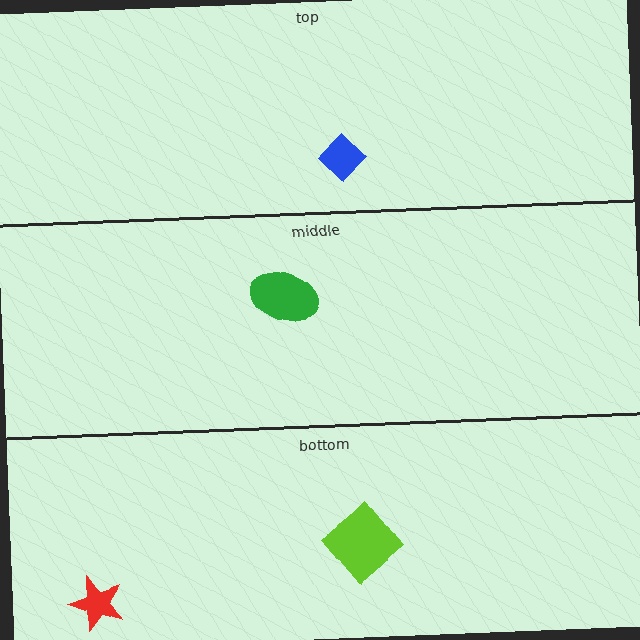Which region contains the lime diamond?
The bottom region.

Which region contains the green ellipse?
The middle region.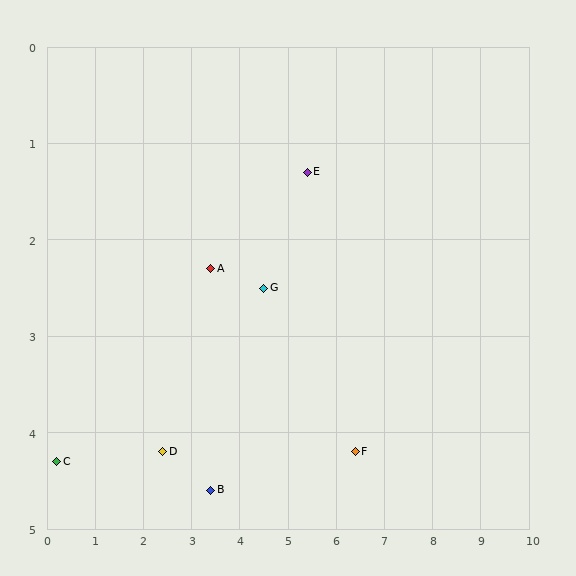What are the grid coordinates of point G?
Point G is at approximately (4.5, 2.5).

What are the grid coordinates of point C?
Point C is at approximately (0.2, 4.3).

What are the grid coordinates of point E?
Point E is at approximately (5.4, 1.3).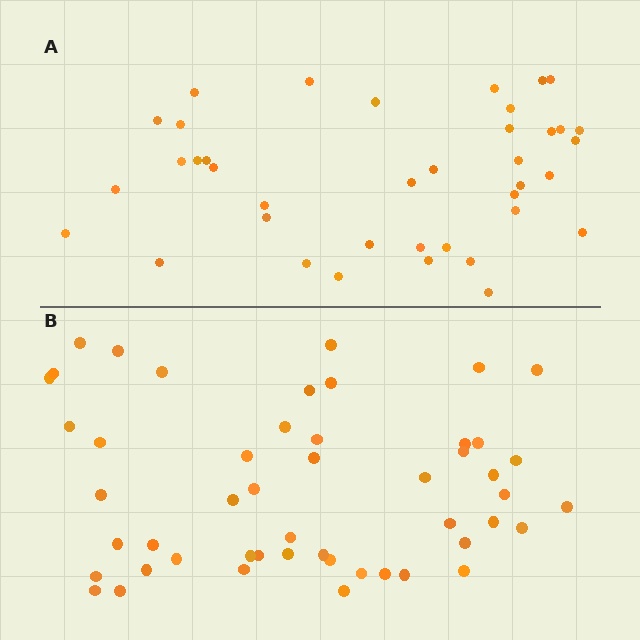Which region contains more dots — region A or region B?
Region B (the bottom region) has more dots.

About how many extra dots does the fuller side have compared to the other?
Region B has roughly 12 or so more dots than region A.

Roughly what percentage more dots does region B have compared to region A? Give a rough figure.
About 30% more.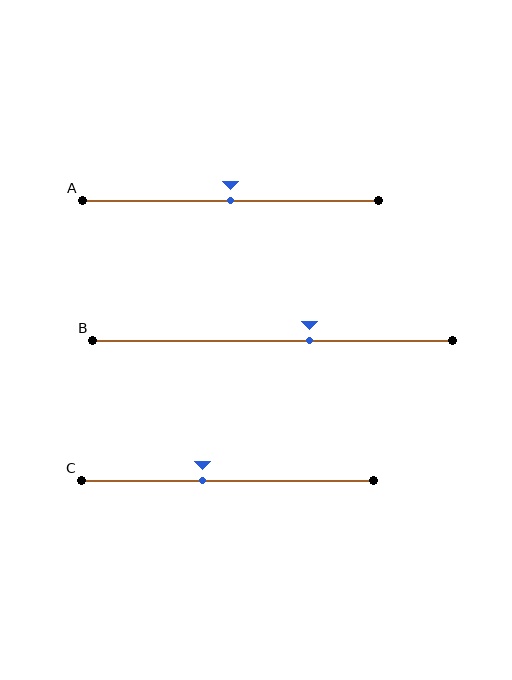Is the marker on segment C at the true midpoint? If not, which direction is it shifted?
No, the marker on segment C is shifted to the left by about 9% of the segment length.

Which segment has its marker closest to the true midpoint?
Segment A has its marker closest to the true midpoint.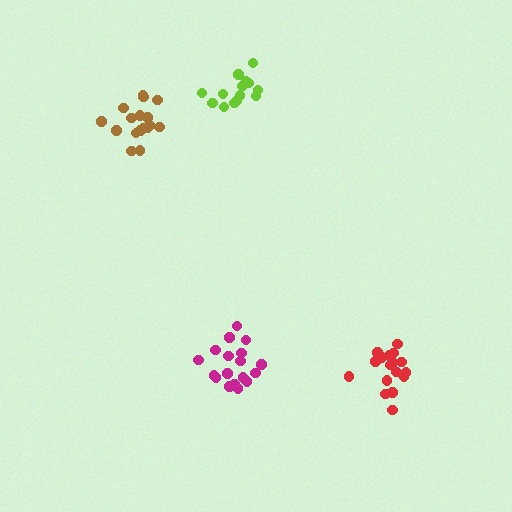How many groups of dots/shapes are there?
There are 4 groups.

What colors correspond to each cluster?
The clusters are colored: red, lime, magenta, brown.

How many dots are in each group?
Group 1: 18 dots, Group 2: 14 dots, Group 3: 18 dots, Group 4: 17 dots (67 total).